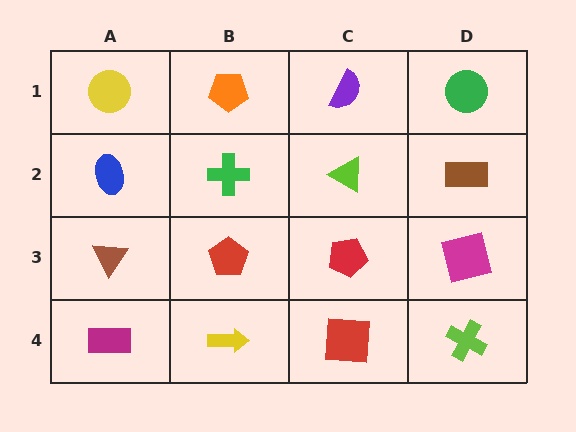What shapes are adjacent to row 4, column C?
A red pentagon (row 3, column C), a yellow arrow (row 4, column B), a lime cross (row 4, column D).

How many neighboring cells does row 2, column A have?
3.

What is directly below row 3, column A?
A magenta rectangle.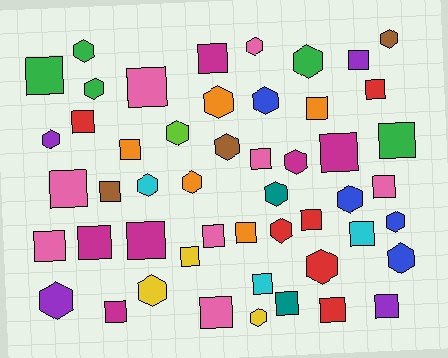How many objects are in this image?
There are 50 objects.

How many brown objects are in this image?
There are 3 brown objects.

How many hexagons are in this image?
There are 22 hexagons.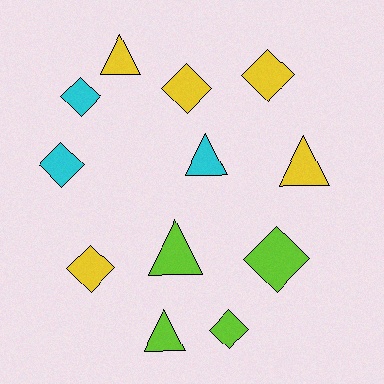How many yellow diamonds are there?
There are 3 yellow diamonds.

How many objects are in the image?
There are 12 objects.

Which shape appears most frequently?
Diamond, with 7 objects.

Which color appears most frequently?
Yellow, with 5 objects.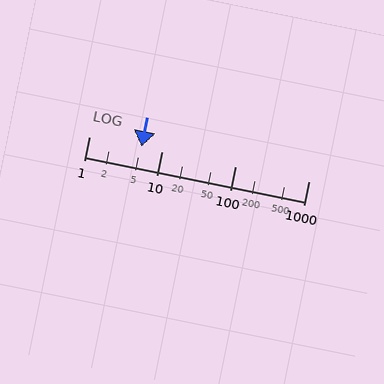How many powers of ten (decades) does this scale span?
The scale spans 3 decades, from 1 to 1000.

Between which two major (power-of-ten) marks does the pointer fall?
The pointer is between 1 and 10.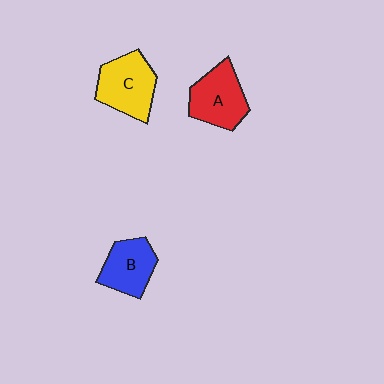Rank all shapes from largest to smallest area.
From largest to smallest: C (yellow), A (red), B (blue).